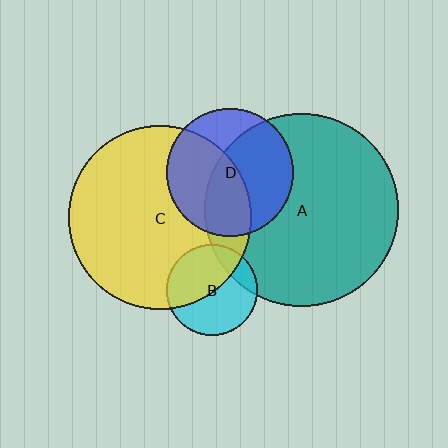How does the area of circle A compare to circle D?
Approximately 2.3 times.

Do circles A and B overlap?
Yes.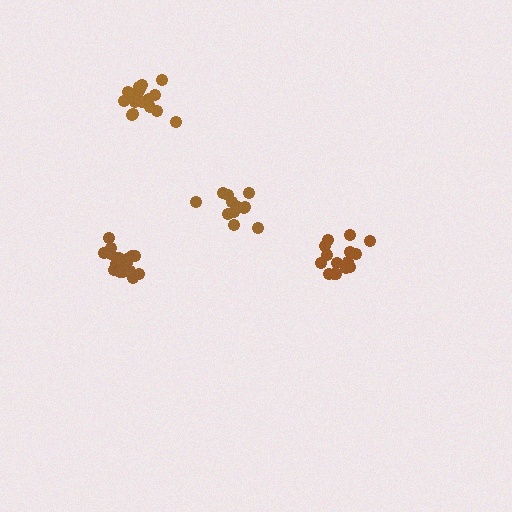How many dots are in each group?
Group 1: 17 dots, Group 2: 17 dots, Group 3: 16 dots, Group 4: 12 dots (62 total).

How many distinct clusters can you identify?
There are 4 distinct clusters.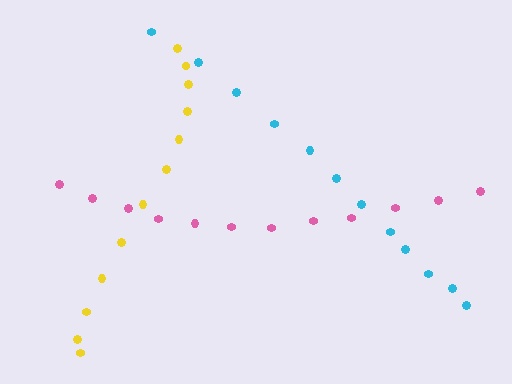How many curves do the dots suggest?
There are 3 distinct paths.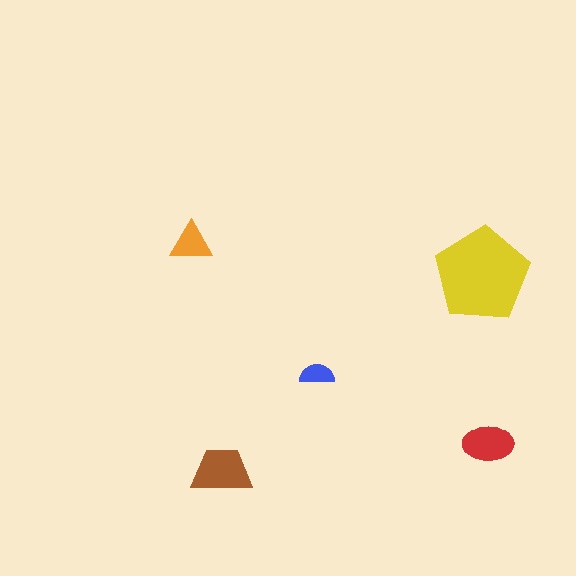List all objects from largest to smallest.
The yellow pentagon, the brown trapezoid, the red ellipse, the orange triangle, the blue semicircle.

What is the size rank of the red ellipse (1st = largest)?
3rd.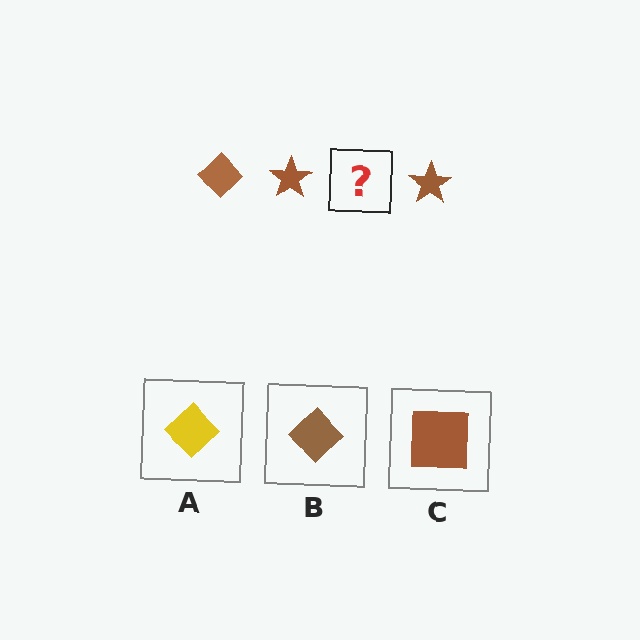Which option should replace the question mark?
Option B.